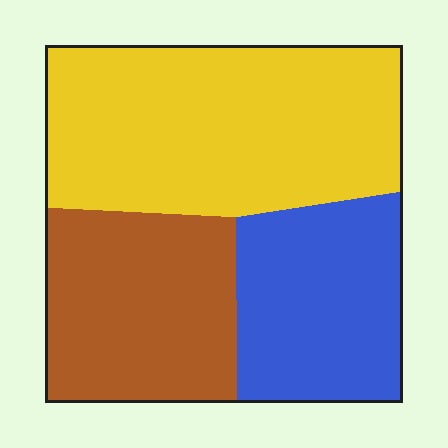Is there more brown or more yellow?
Yellow.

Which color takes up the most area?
Yellow, at roughly 45%.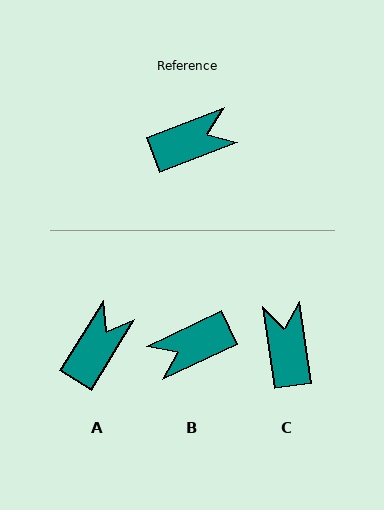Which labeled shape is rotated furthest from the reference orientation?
B, about 176 degrees away.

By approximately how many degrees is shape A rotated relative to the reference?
Approximately 37 degrees counter-clockwise.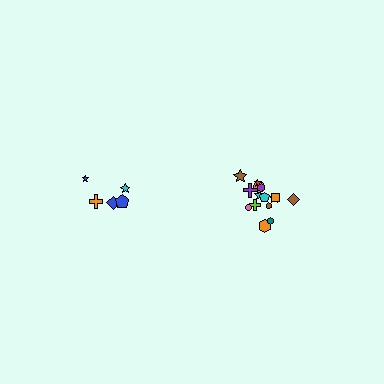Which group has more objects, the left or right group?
The right group.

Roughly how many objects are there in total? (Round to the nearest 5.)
Roughly 20 objects in total.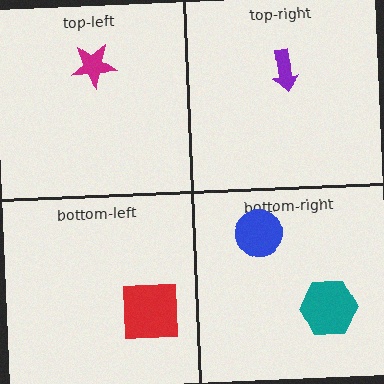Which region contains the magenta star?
The top-left region.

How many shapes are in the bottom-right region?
2.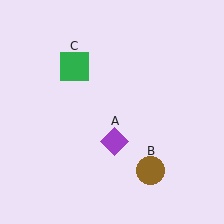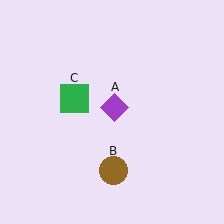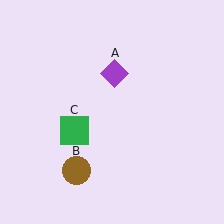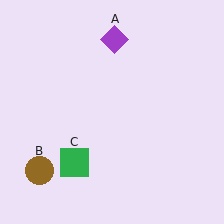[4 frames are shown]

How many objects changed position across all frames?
3 objects changed position: purple diamond (object A), brown circle (object B), green square (object C).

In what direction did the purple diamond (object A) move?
The purple diamond (object A) moved up.